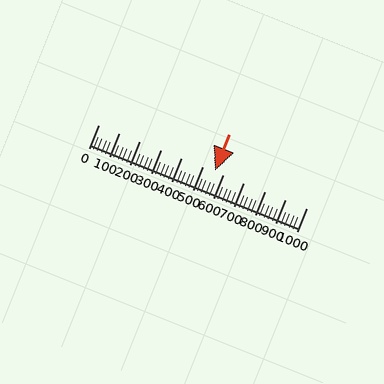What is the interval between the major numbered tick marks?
The major tick marks are spaced 100 units apart.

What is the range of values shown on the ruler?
The ruler shows values from 0 to 1000.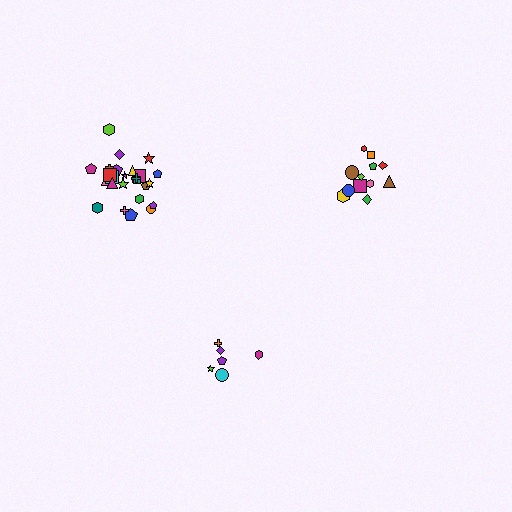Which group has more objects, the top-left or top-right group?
The top-left group.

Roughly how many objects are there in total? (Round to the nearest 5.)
Roughly 45 objects in total.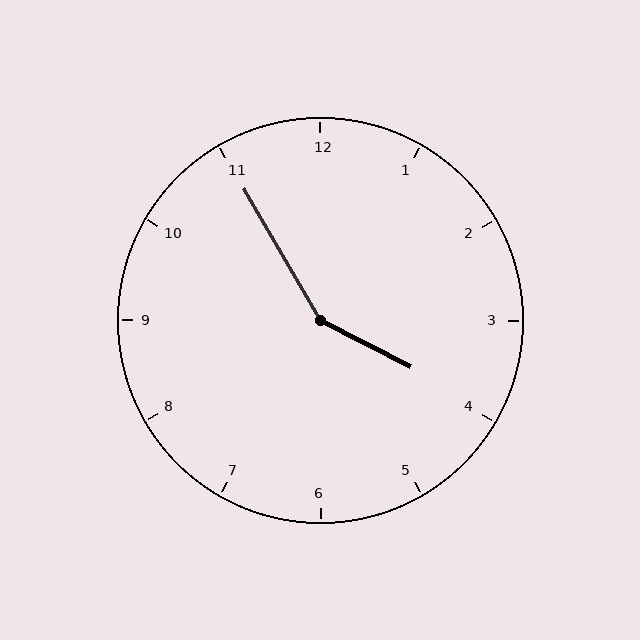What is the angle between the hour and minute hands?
Approximately 148 degrees.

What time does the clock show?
3:55.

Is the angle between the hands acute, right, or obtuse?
It is obtuse.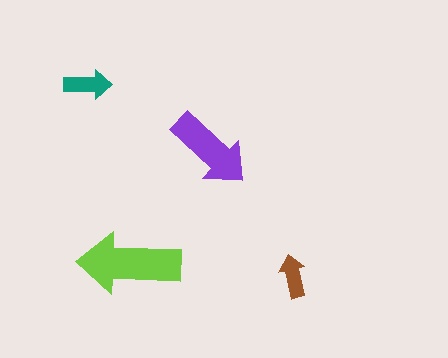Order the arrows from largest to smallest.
the lime one, the purple one, the teal one, the brown one.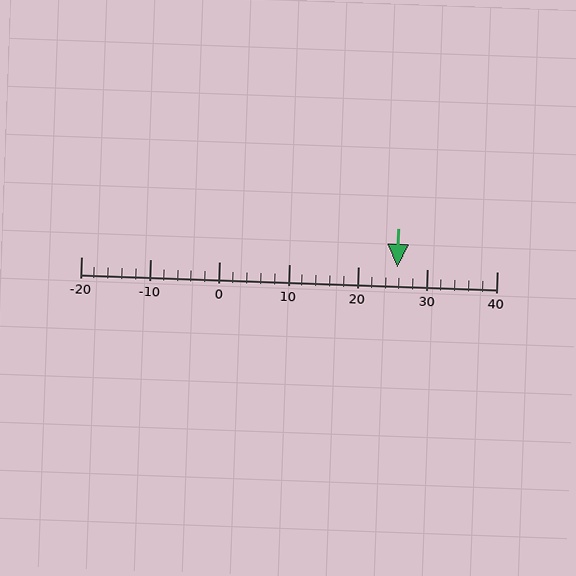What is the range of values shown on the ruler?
The ruler shows values from -20 to 40.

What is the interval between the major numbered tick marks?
The major tick marks are spaced 10 units apart.